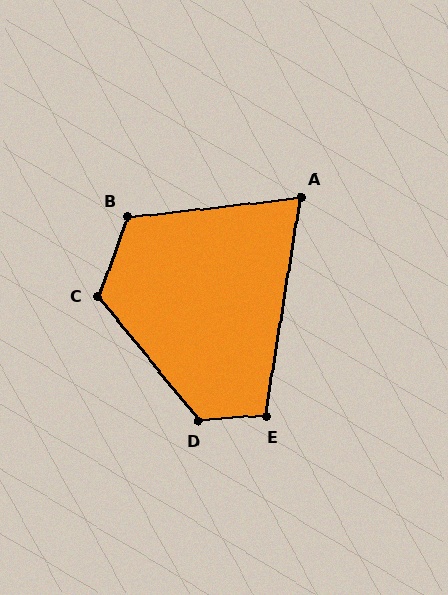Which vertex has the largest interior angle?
D, at approximately 125 degrees.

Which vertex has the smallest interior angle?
A, at approximately 75 degrees.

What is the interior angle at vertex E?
Approximately 103 degrees (obtuse).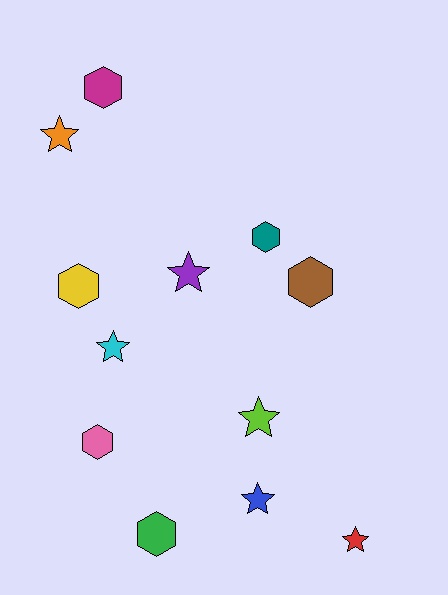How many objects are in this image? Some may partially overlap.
There are 12 objects.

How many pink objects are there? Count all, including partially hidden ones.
There is 1 pink object.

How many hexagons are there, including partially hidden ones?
There are 6 hexagons.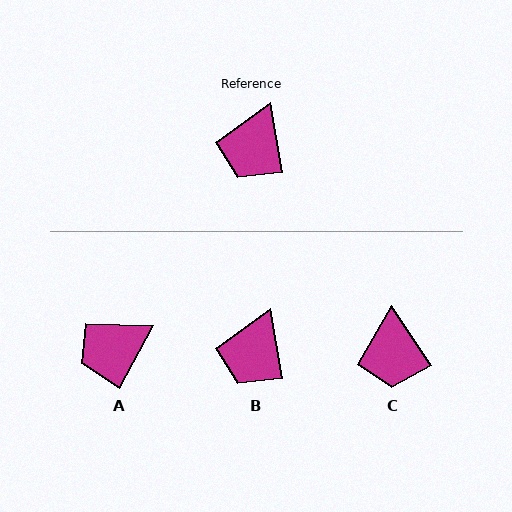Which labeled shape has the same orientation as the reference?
B.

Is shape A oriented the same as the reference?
No, it is off by about 38 degrees.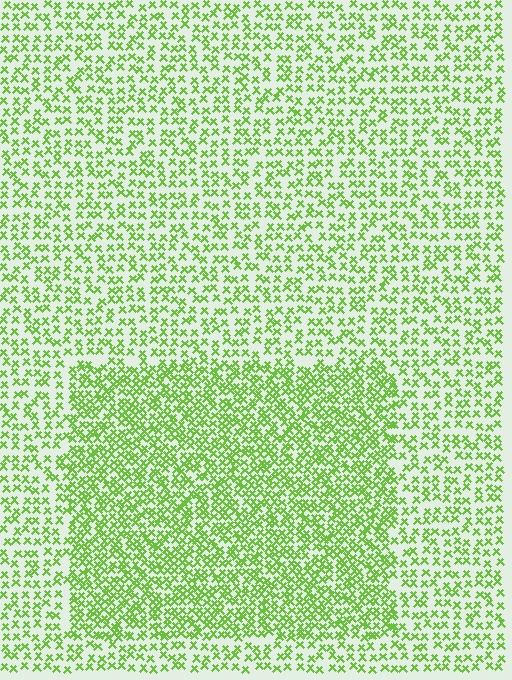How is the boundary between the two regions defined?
The boundary is defined by a change in element density (approximately 1.8x ratio). All elements are the same color, size, and shape.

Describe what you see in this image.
The image contains small lime elements arranged at two different densities. A rectangle-shaped region is visible where the elements are more densely packed than the surrounding area.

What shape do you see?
I see a rectangle.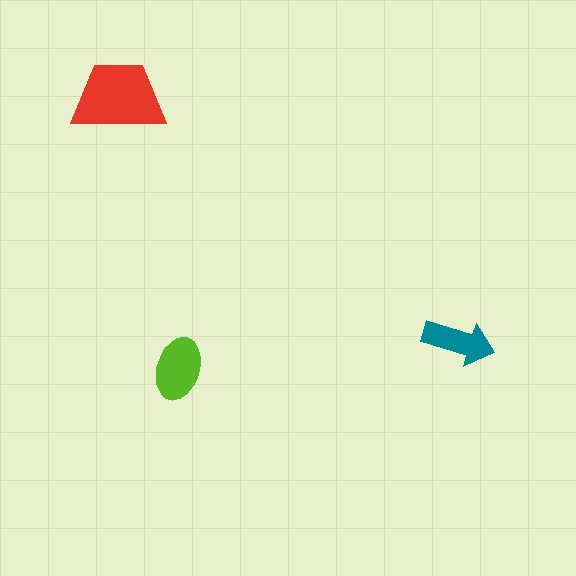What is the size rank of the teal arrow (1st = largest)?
3rd.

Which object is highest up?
The red trapezoid is topmost.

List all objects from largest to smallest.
The red trapezoid, the lime ellipse, the teal arrow.